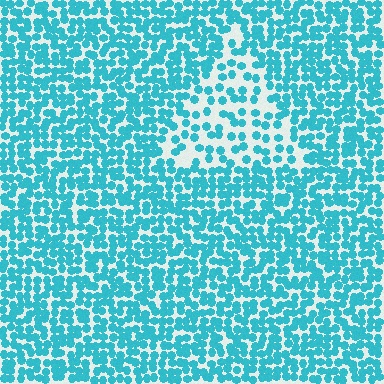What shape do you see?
I see a triangle.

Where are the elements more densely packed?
The elements are more densely packed outside the triangle boundary.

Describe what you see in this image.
The image contains small cyan elements arranged at two different densities. A triangle-shaped region is visible where the elements are less densely packed than the surrounding area.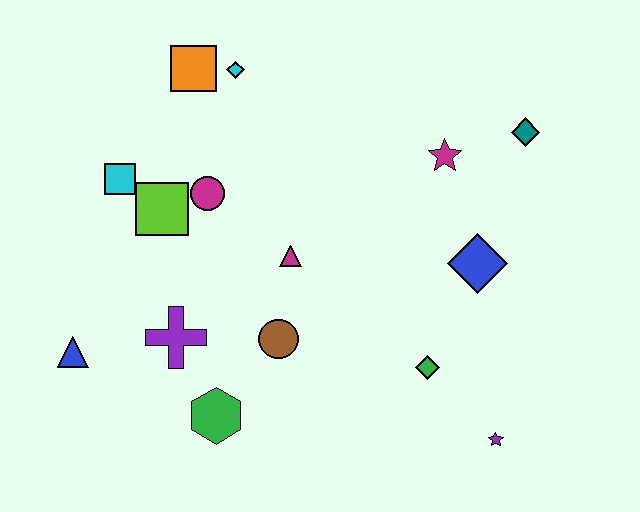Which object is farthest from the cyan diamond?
The purple star is farthest from the cyan diamond.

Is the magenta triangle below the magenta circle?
Yes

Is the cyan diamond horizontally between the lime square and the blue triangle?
No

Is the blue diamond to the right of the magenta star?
Yes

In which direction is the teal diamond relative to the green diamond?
The teal diamond is above the green diamond.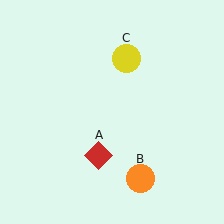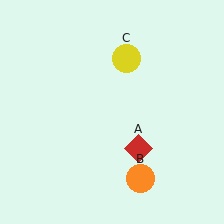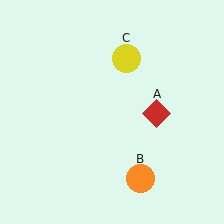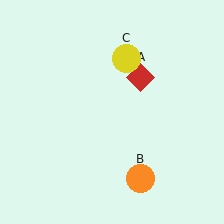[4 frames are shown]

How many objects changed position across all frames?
1 object changed position: red diamond (object A).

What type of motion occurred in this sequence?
The red diamond (object A) rotated counterclockwise around the center of the scene.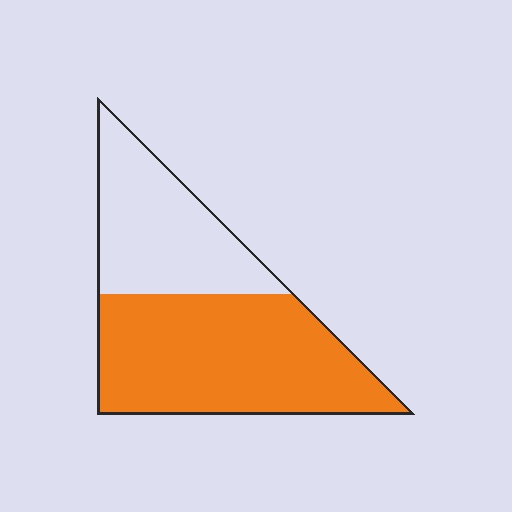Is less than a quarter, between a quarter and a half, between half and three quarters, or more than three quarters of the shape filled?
Between half and three quarters.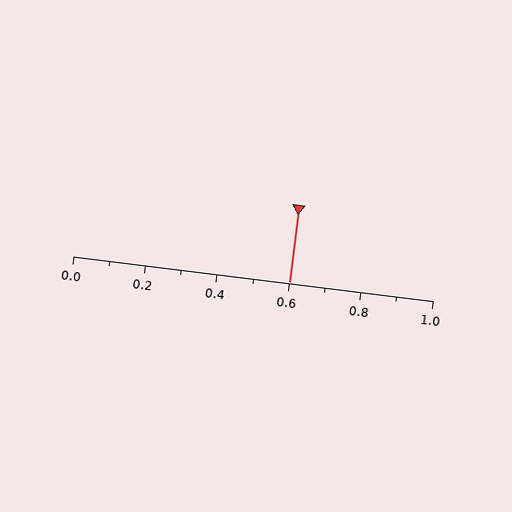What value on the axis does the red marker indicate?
The marker indicates approximately 0.6.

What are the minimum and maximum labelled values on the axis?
The axis runs from 0.0 to 1.0.